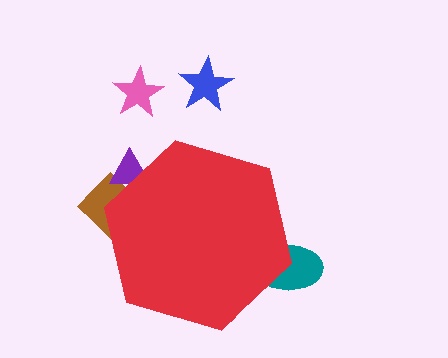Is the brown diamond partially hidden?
Yes, the brown diamond is partially hidden behind the red hexagon.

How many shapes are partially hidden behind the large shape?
3 shapes are partially hidden.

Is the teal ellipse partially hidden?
Yes, the teal ellipse is partially hidden behind the red hexagon.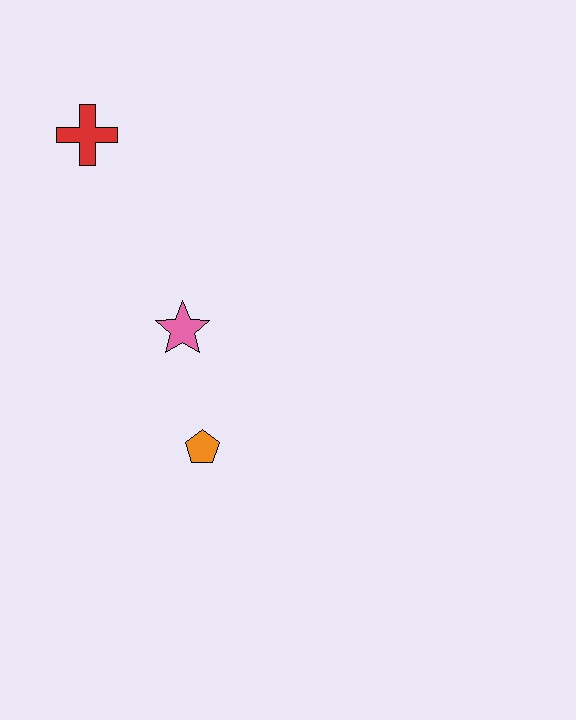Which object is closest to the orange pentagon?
The pink star is closest to the orange pentagon.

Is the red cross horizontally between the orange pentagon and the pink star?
No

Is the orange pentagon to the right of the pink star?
Yes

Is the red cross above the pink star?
Yes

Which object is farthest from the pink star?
The red cross is farthest from the pink star.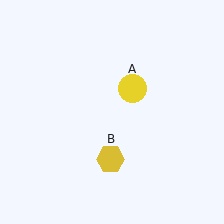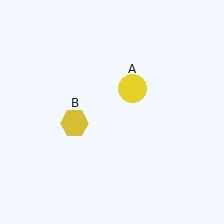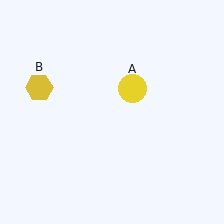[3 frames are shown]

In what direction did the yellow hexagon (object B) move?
The yellow hexagon (object B) moved up and to the left.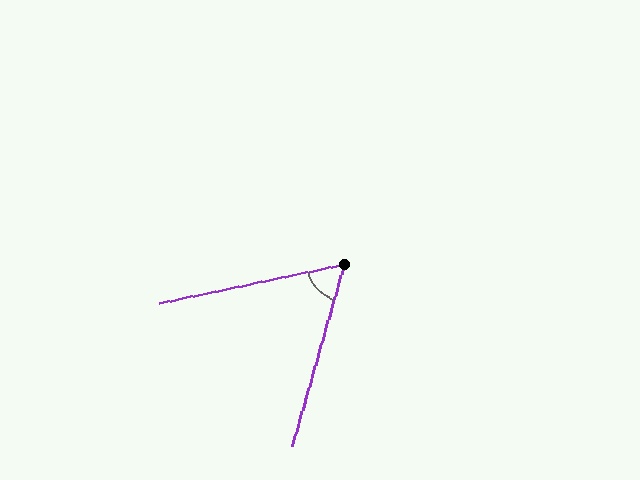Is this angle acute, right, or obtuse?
It is acute.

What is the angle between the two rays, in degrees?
Approximately 62 degrees.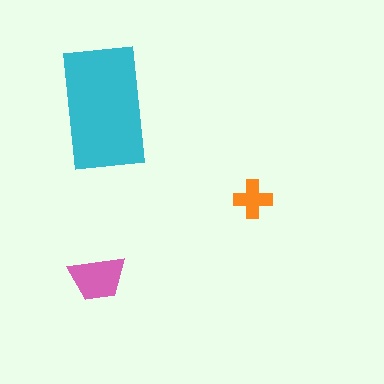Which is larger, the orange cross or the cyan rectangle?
The cyan rectangle.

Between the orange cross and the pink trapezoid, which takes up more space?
The pink trapezoid.